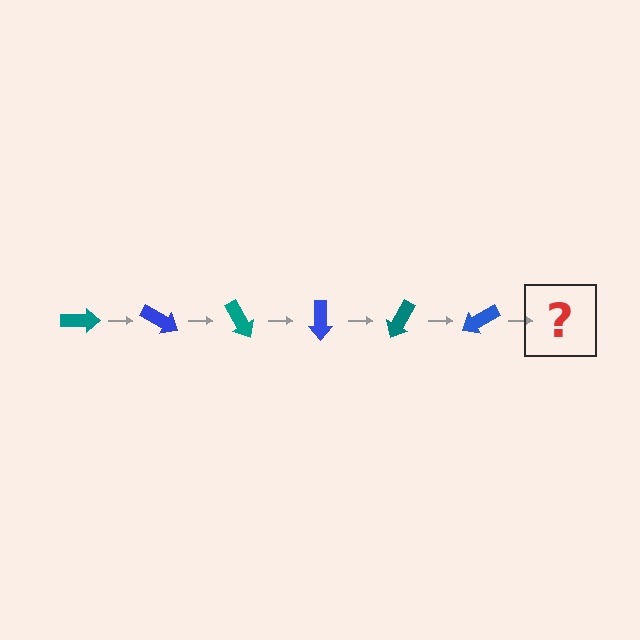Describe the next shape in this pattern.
It should be a teal arrow, rotated 180 degrees from the start.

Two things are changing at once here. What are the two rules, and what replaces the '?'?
The two rules are that it rotates 30 degrees each step and the color cycles through teal and blue. The '?' should be a teal arrow, rotated 180 degrees from the start.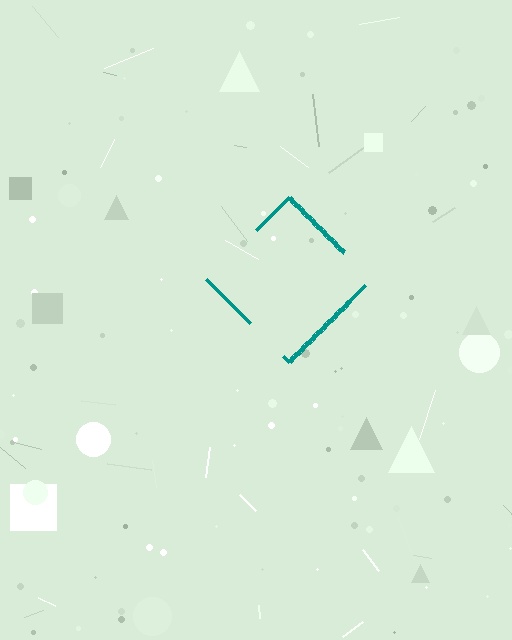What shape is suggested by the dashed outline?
The dashed outline suggests a diamond.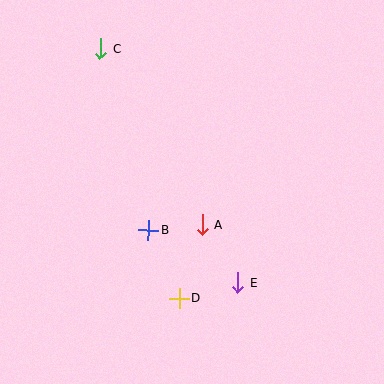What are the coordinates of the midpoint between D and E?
The midpoint between D and E is at (208, 290).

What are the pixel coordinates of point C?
Point C is at (101, 49).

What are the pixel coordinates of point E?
Point E is at (238, 282).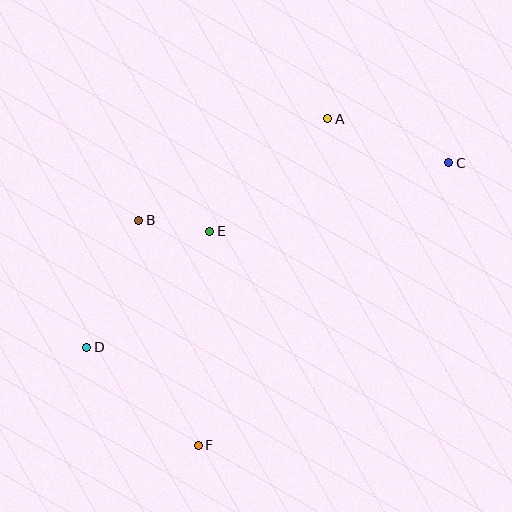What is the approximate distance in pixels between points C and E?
The distance between C and E is approximately 248 pixels.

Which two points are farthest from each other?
Points C and D are farthest from each other.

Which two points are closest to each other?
Points B and E are closest to each other.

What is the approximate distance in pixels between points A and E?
The distance between A and E is approximately 163 pixels.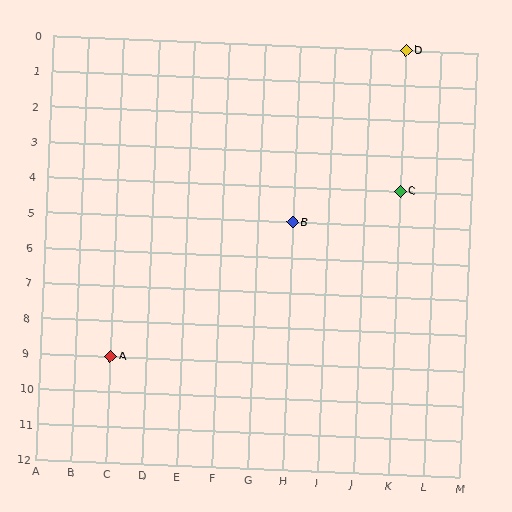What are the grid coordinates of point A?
Point A is at grid coordinates (C, 9).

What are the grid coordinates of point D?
Point D is at grid coordinates (K, 0).